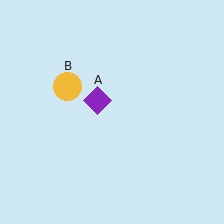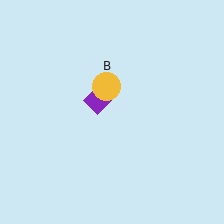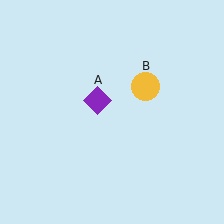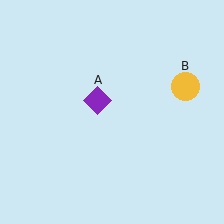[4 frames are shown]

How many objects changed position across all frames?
1 object changed position: yellow circle (object B).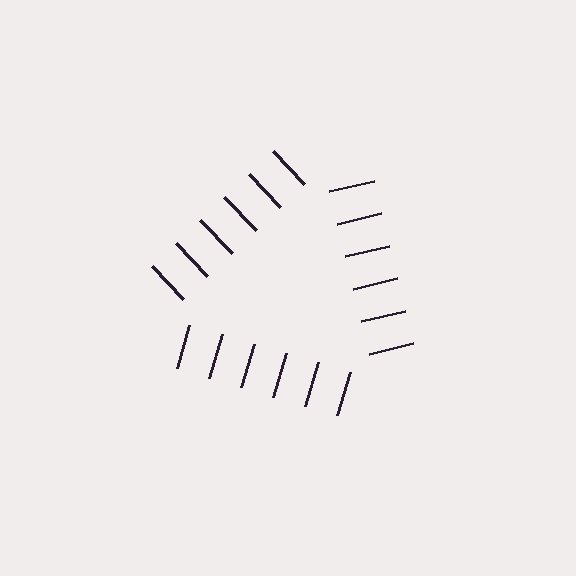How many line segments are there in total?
18 — 6 along each of the 3 edges.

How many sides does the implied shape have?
3 sides — the line-ends trace a triangle.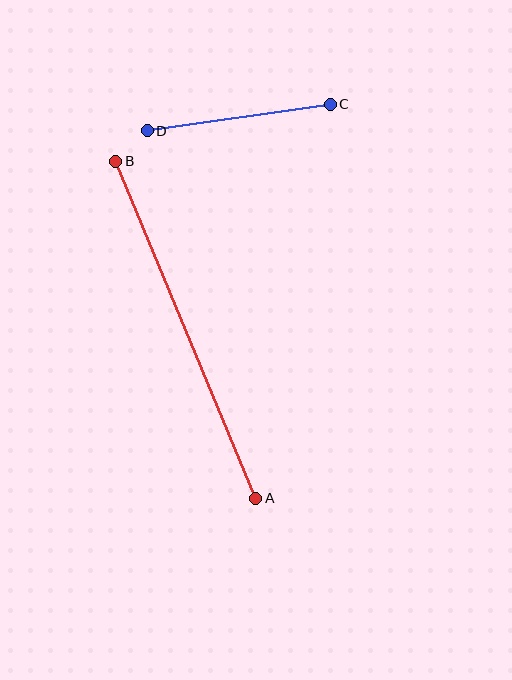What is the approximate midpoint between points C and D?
The midpoint is at approximately (239, 118) pixels.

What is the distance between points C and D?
The distance is approximately 185 pixels.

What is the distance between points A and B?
The distance is approximately 365 pixels.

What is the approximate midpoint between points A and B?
The midpoint is at approximately (186, 330) pixels.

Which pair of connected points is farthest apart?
Points A and B are farthest apart.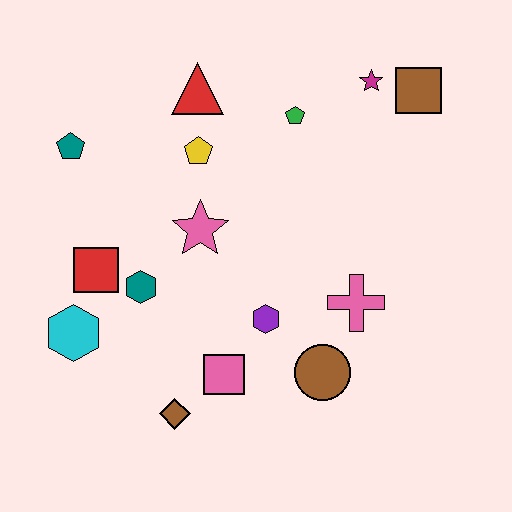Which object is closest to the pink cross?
The brown circle is closest to the pink cross.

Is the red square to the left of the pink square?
Yes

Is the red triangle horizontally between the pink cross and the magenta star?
No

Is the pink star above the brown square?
No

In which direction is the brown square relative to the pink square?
The brown square is above the pink square.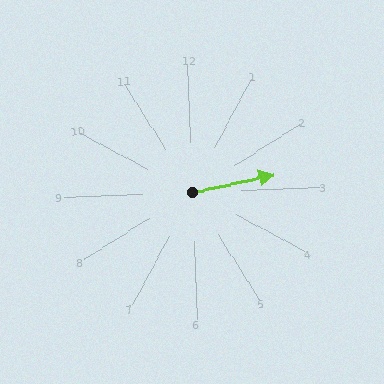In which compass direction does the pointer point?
East.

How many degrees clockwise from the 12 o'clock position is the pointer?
Approximately 80 degrees.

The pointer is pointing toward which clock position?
Roughly 3 o'clock.